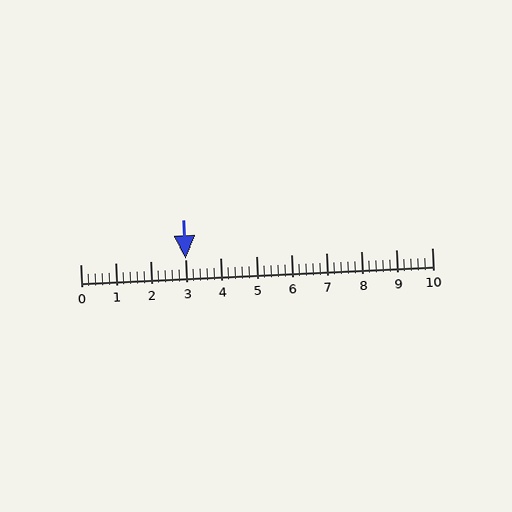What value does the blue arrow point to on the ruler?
The blue arrow points to approximately 3.0.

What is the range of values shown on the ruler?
The ruler shows values from 0 to 10.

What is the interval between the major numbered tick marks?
The major tick marks are spaced 1 units apart.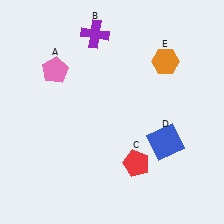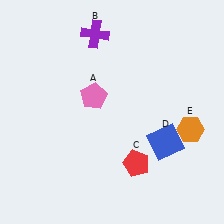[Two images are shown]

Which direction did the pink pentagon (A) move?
The pink pentagon (A) moved right.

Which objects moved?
The objects that moved are: the pink pentagon (A), the orange hexagon (E).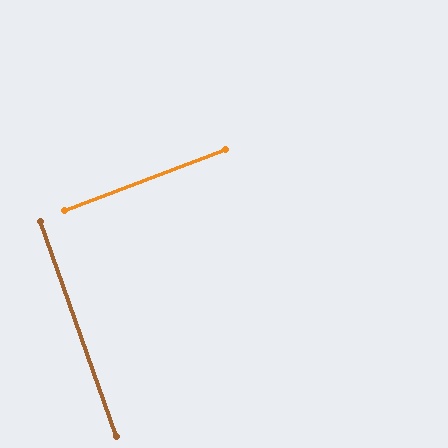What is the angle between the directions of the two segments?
Approximately 89 degrees.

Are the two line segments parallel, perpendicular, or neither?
Perpendicular — they meet at approximately 89°.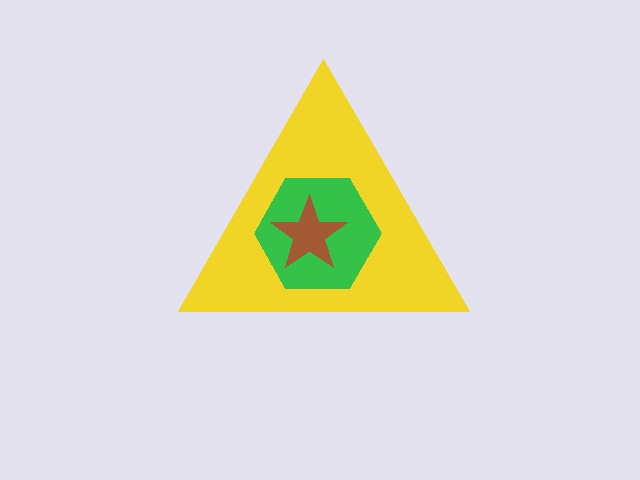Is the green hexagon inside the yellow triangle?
Yes.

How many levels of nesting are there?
3.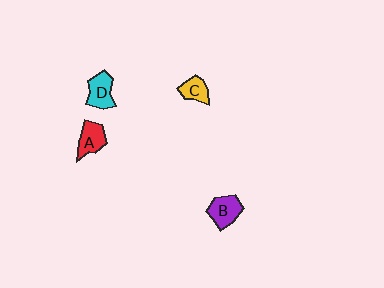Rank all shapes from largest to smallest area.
From largest to smallest: B (purple), D (cyan), A (red), C (yellow).